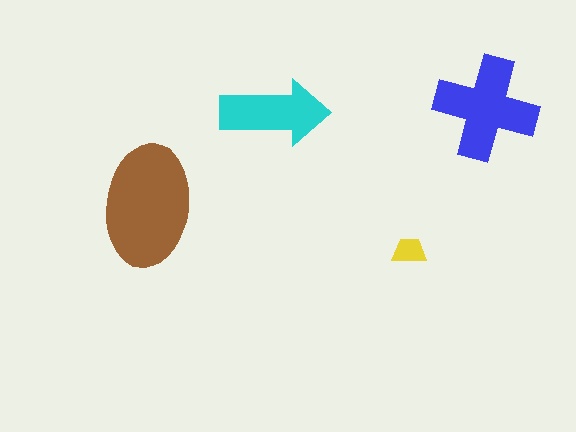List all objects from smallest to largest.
The yellow trapezoid, the cyan arrow, the blue cross, the brown ellipse.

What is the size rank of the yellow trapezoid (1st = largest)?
4th.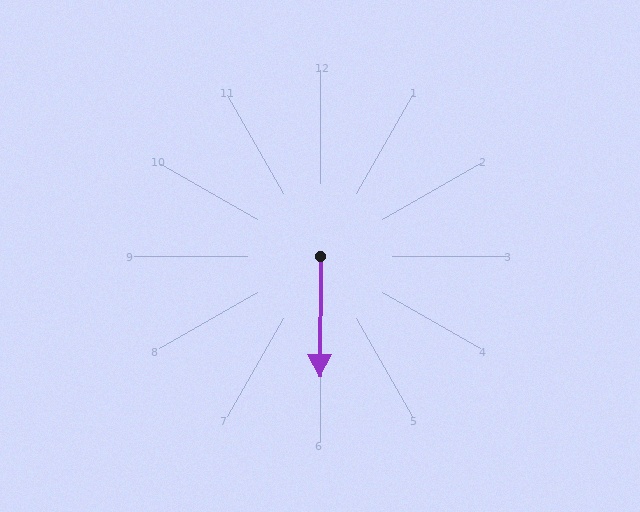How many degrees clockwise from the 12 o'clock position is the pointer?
Approximately 180 degrees.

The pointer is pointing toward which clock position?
Roughly 6 o'clock.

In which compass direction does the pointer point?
South.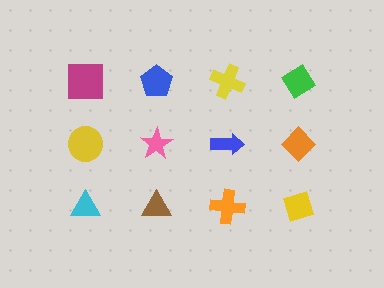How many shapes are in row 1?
4 shapes.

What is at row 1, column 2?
A blue pentagon.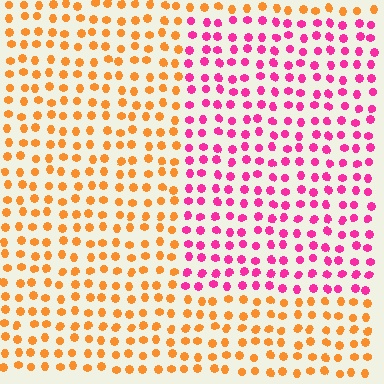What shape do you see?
I see a rectangle.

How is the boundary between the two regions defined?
The boundary is defined purely by a slight shift in hue (about 64 degrees). Spacing, size, and orientation are identical on both sides.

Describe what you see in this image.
The image is filled with small orange elements in a uniform arrangement. A rectangle-shaped region is visible where the elements are tinted to a slightly different hue, forming a subtle color boundary.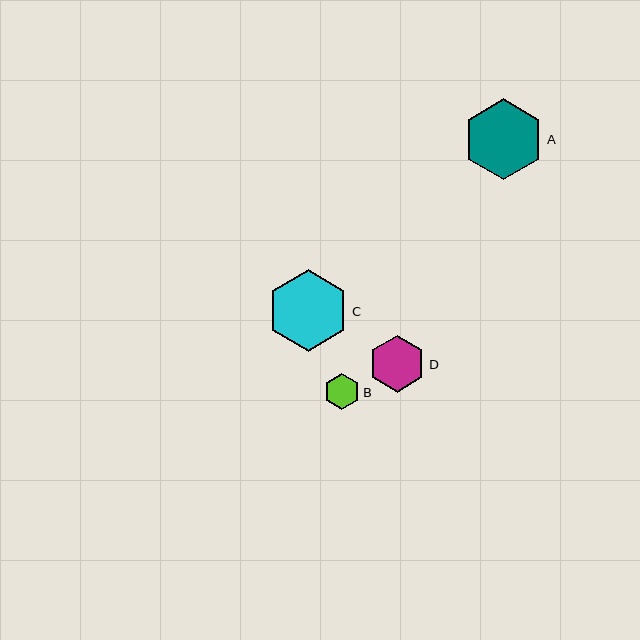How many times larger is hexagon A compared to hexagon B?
Hexagon A is approximately 2.3 times the size of hexagon B.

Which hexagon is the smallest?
Hexagon B is the smallest with a size of approximately 36 pixels.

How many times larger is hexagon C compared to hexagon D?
Hexagon C is approximately 1.4 times the size of hexagon D.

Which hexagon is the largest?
Hexagon C is the largest with a size of approximately 82 pixels.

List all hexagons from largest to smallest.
From largest to smallest: C, A, D, B.